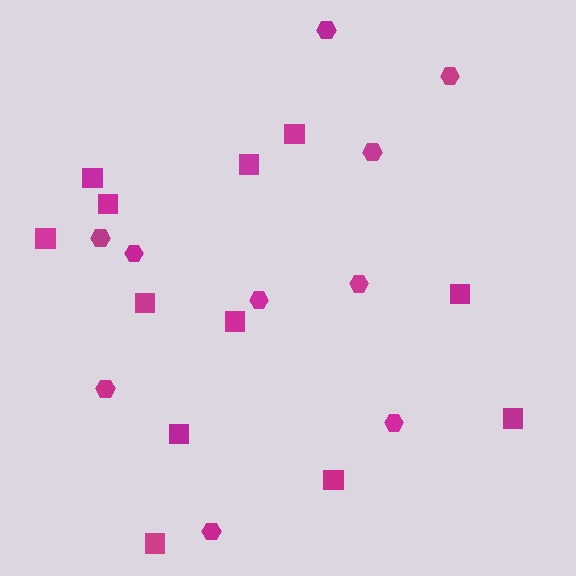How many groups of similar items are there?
There are 2 groups: one group of squares (12) and one group of hexagons (10).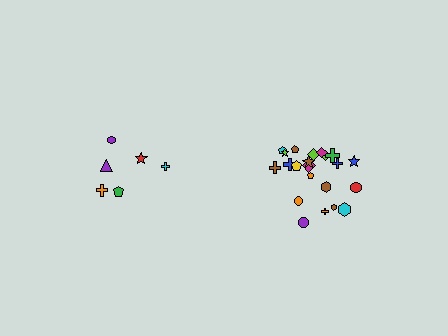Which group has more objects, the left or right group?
The right group.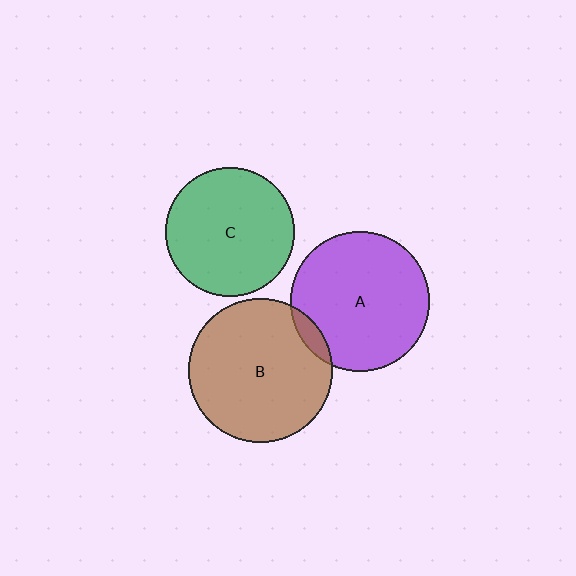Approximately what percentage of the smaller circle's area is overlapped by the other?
Approximately 5%.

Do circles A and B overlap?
Yes.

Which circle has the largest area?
Circle B (brown).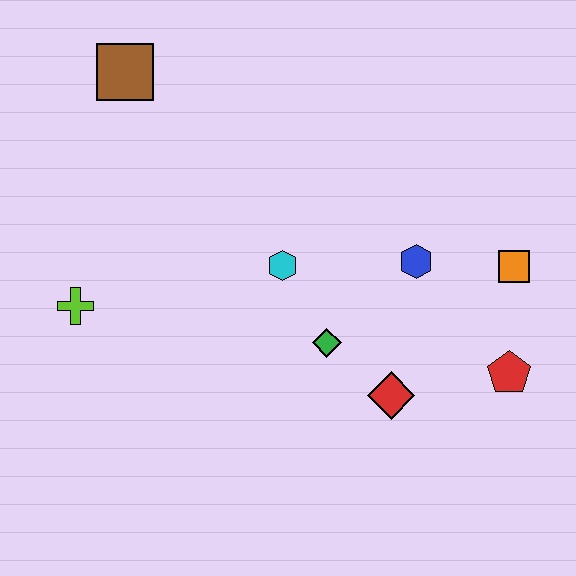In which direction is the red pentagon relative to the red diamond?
The red pentagon is to the right of the red diamond.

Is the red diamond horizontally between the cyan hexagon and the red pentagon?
Yes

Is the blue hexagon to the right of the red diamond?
Yes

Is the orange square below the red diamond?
No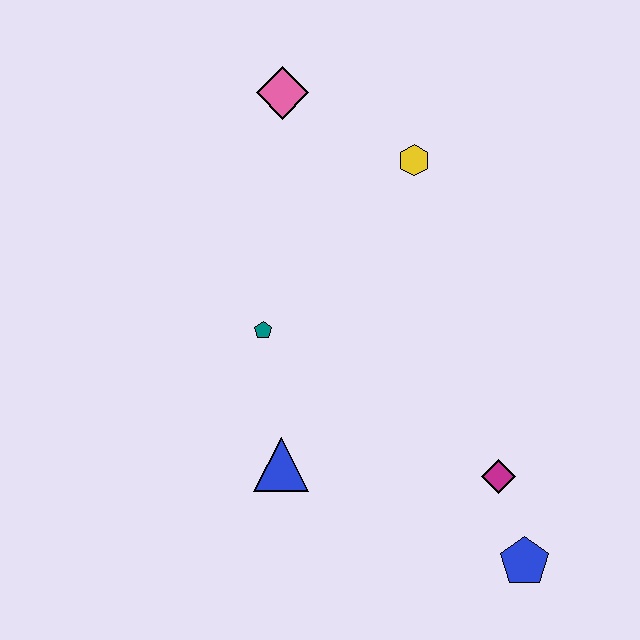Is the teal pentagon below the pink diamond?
Yes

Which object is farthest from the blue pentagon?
The pink diamond is farthest from the blue pentagon.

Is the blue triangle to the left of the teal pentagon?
No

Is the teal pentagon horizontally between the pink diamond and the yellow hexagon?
No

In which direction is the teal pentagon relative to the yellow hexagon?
The teal pentagon is below the yellow hexagon.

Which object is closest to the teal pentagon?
The blue triangle is closest to the teal pentagon.